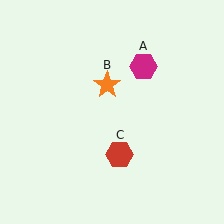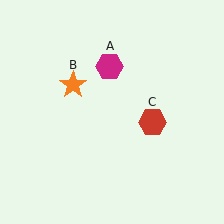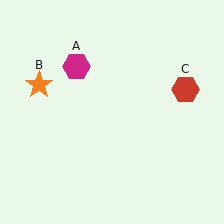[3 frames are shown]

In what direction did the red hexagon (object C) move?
The red hexagon (object C) moved up and to the right.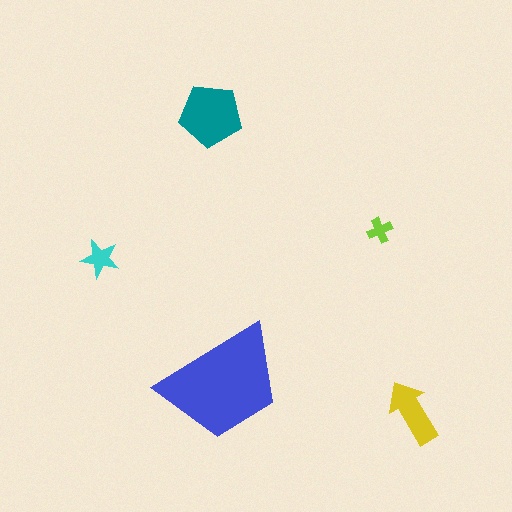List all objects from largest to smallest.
The blue trapezoid, the teal pentagon, the yellow arrow, the cyan star, the lime cross.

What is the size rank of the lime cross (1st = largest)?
5th.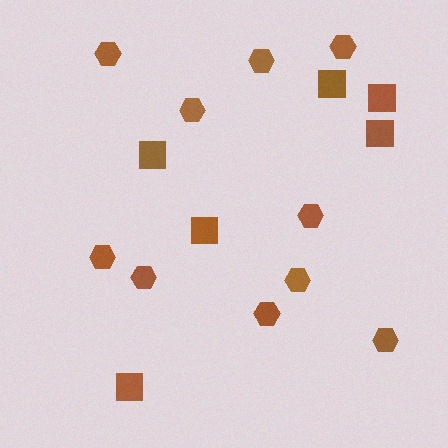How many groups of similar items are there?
There are 2 groups: one group of squares (6) and one group of hexagons (10).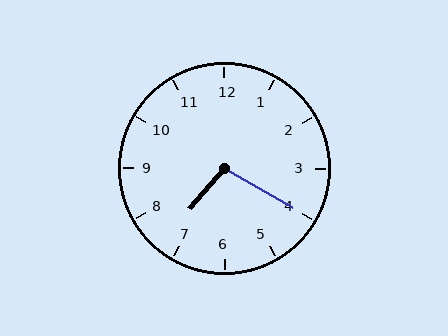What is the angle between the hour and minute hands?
Approximately 100 degrees.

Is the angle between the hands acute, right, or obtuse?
It is obtuse.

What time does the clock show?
7:20.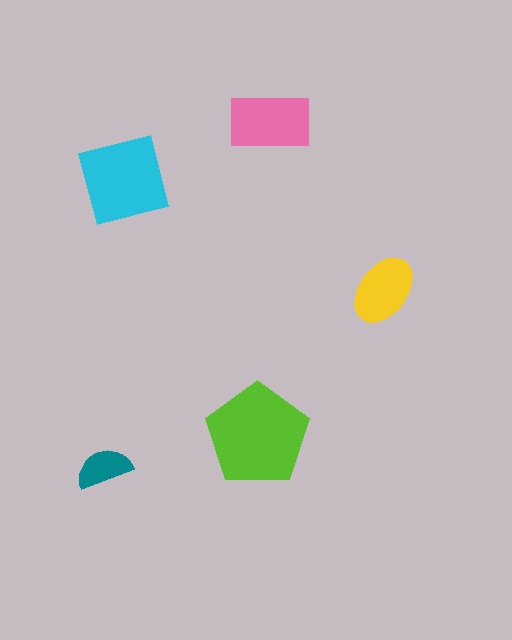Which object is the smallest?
The teal semicircle.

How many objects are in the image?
There are 5 objects in the image.